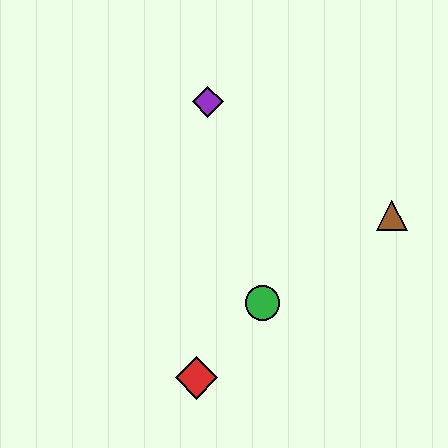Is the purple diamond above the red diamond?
Yes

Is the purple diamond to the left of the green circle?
Yes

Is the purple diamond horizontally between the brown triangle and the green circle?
No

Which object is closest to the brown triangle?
The green circle is closest to the brown triangle.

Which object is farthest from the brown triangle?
The red diamond is farthest from the brown triangle.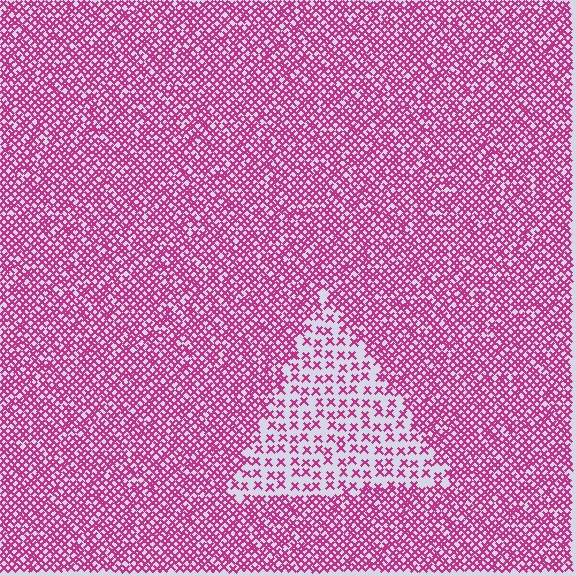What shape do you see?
I see a triangle.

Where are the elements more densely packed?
The elements are more densely packed outside the triangle boundary.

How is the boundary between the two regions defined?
The boundary is defined by a change in element density (approximately 2.5x ratio). All elements are the same color, size, and shape.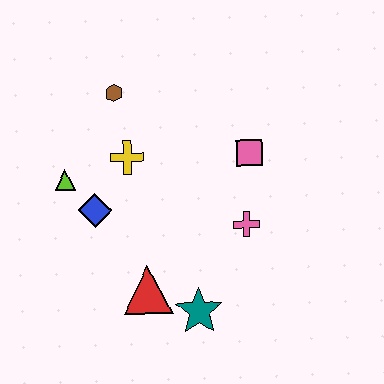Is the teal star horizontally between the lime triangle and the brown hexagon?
No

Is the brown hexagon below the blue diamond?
No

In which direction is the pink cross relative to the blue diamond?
The pink cross is to the right of the blue diamond.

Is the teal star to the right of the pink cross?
No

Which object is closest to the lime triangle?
The blue diamond is closest to the lime triangle.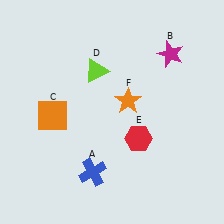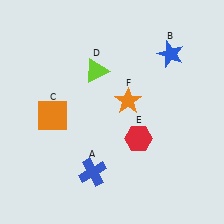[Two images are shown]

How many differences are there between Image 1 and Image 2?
There is 1 difference between the two images.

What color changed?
The star (B) changed from magenta in Image 1 to blue in Image 2.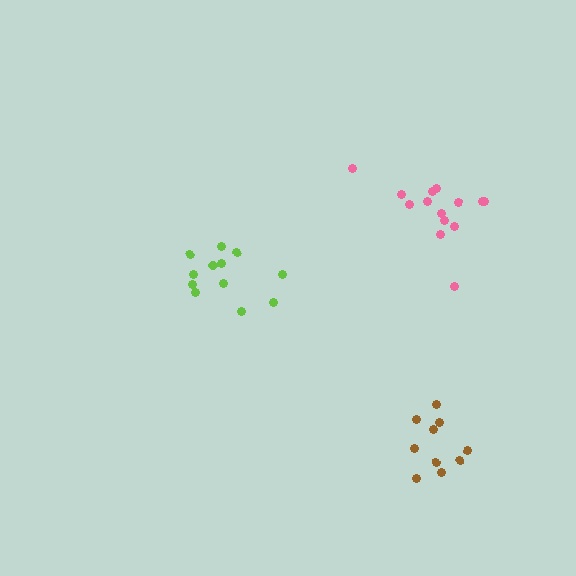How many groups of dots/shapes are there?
There are 3 groups.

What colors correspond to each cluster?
The clusters are colored: lime, pink, brown.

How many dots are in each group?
Group 1: 12 dots, Group 2: 14 dots, Group 3: 10 dots (36 total).